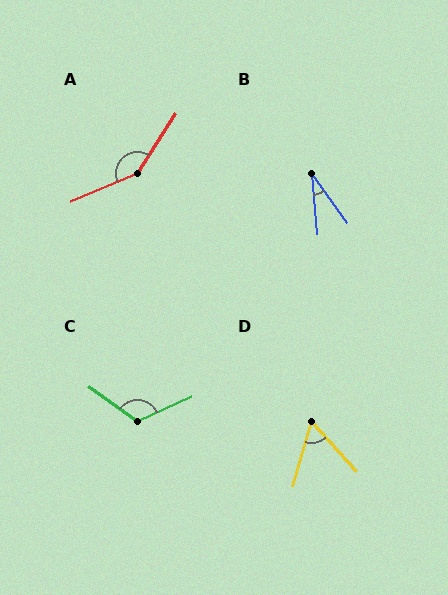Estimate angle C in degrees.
Approximately 120 degrees.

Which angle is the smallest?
B, at approximately 31 degrees.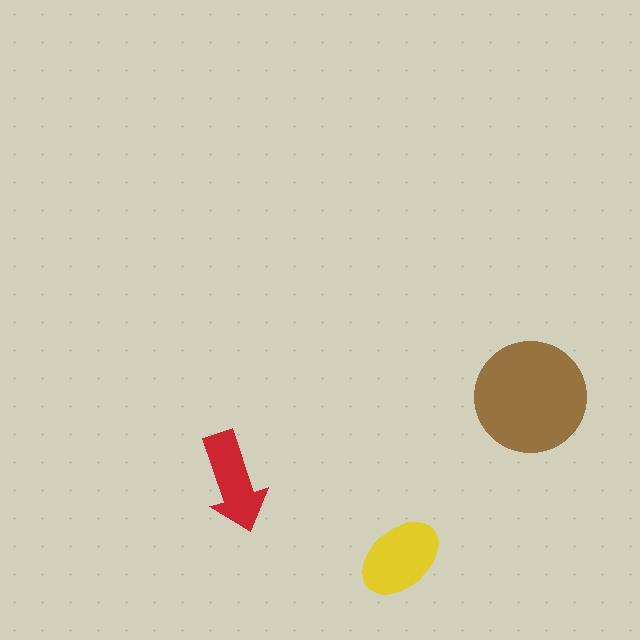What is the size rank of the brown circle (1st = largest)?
1st.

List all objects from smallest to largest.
The red arrow, the yellow ellipse, the brown circle.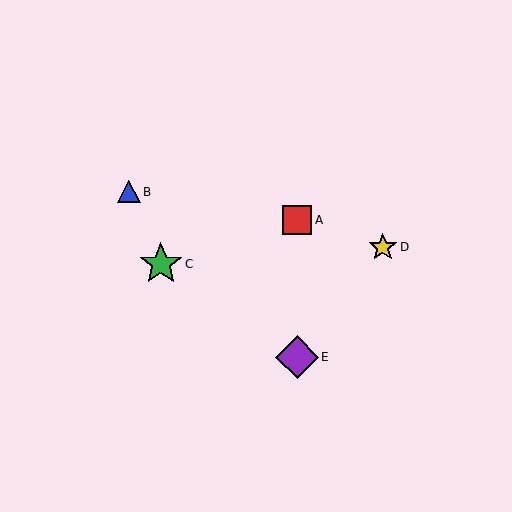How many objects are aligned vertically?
2 objects (A, E) are aligned vertically.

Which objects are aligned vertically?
Objects A, E are aligned vertically.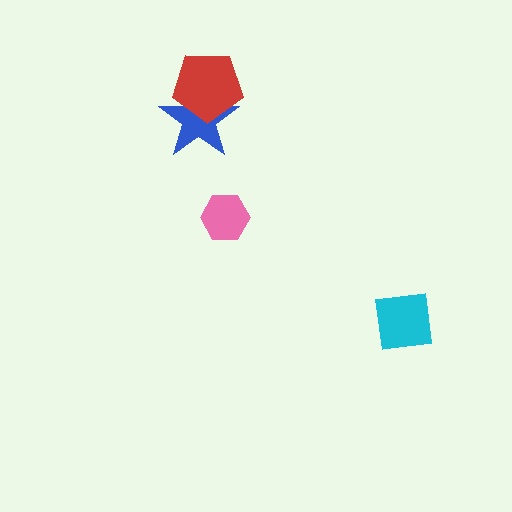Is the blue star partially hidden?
Yes, it is partially covered by another shape.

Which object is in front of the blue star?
The red pentagon is in front of the blue star.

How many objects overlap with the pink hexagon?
0 objects overlap with the pink hexagon.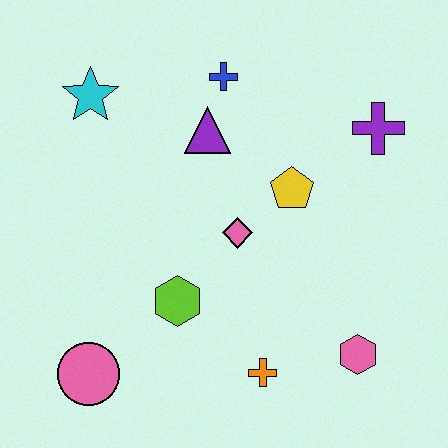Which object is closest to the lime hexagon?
The pink diamond is closest to the lime hexagon.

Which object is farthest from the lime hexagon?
The purple cross is farthest from the lime hexagon.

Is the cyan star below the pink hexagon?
No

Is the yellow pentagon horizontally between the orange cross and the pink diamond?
No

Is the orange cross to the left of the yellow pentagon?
Yes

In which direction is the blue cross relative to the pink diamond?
The blue cross is above the pink diamond.